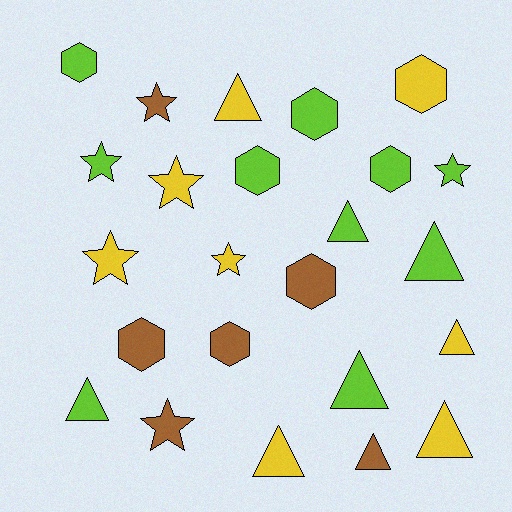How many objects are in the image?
There are 24 objects.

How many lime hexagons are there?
There are 4 lime hexagons.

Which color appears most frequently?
Lime, with 10 objects.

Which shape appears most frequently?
Triangle, with 9 objects.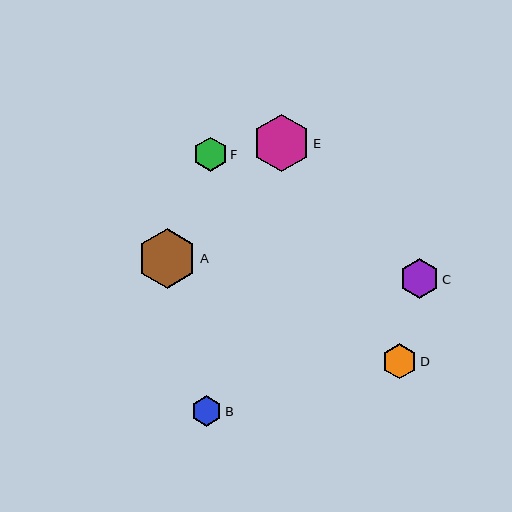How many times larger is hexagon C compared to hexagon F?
Hexagon C is approximately 1.2 times the size of hexagon F.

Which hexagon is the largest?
Hexagon A is the largest with a size of approximately 59 pixels.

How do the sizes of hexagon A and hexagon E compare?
Hexagon A and hexagon E are approximately the same size.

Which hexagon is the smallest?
Hexagon B is the smallest with a size of approximately 30 pixels.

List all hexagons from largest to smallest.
From largest to smallest: A, E, C, D, F, B.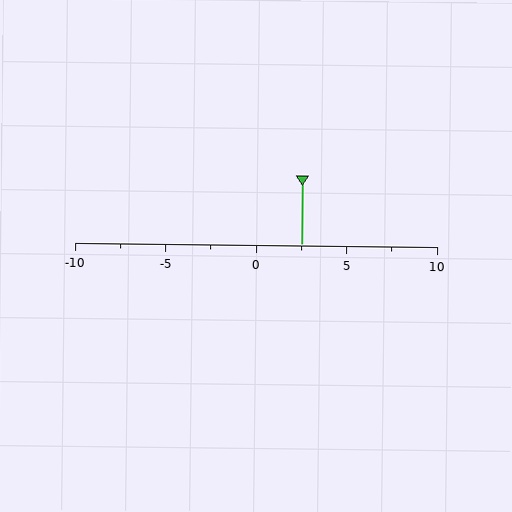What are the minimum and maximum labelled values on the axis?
The axis runs from -10 to 10.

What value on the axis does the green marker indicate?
The marker indicates approximately 2.5.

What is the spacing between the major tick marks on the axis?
The major ticks are spaced 5 apart.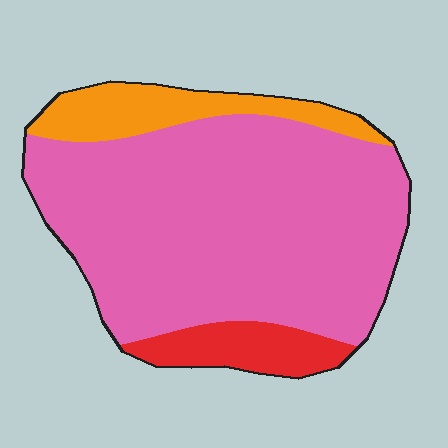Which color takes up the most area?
Pink, at roughly 75%.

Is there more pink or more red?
Pink.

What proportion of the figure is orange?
Orange covers roughly 15% of the figure.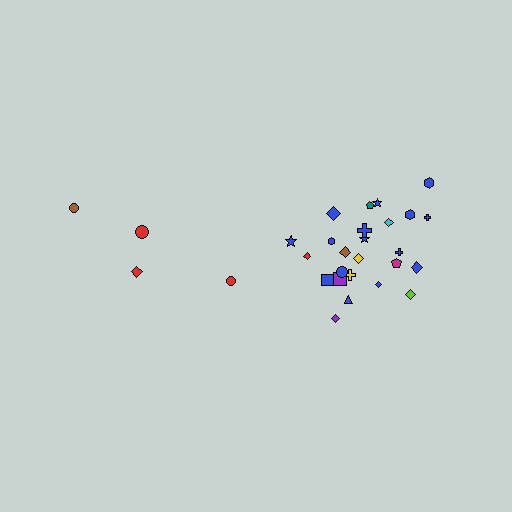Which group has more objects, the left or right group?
The right group.